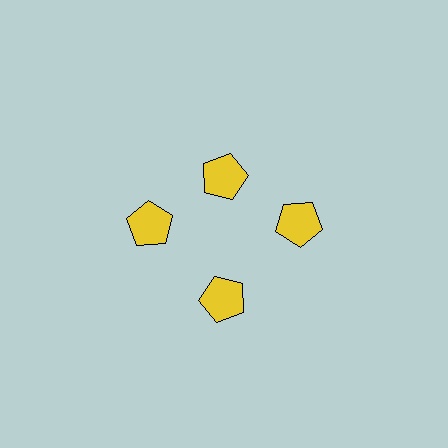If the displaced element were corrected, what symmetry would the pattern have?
It would have 4-fold rotational symmetry — the pattern would map onto itself every 90 degrees.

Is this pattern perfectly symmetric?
No. The 4 yellow pentagons are arranged in a ring, but one element near the 12 o'clock position is pulled inward toward the center, breaking the 4-fold rotational symmetry.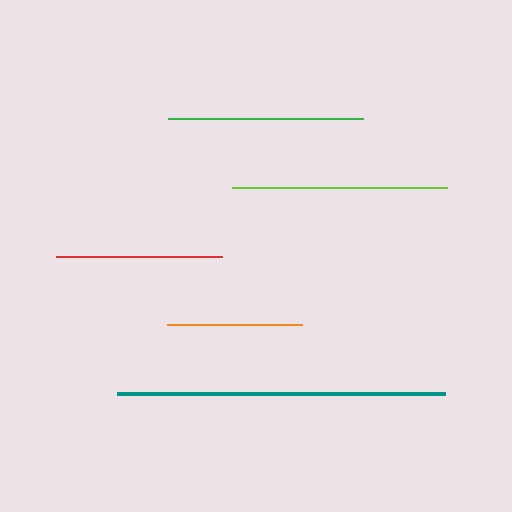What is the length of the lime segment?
The lime segment is approximately 215 pixels long.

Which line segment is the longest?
The teal line is the longest at approximately 328 pixels.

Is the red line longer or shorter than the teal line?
The teal line is longer than the red line.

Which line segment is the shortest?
The orange line is the shortest at approximately 135 pixels.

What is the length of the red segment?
The red segment is approximately 166 pixels long.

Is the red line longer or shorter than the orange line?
The red line is longer than the orange line.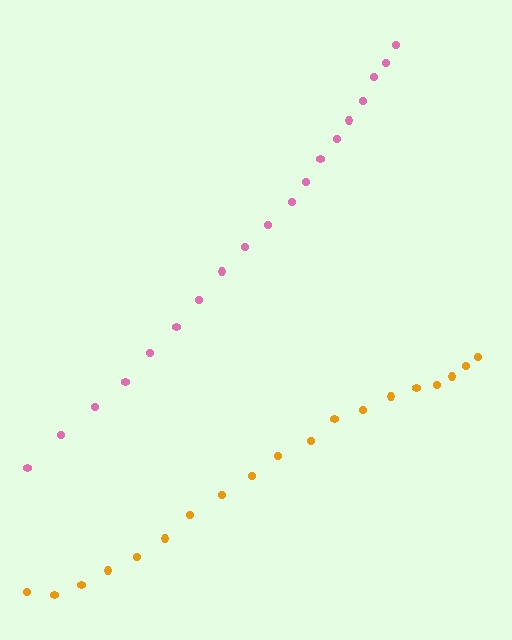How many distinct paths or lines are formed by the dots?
There are 2 distinct paths.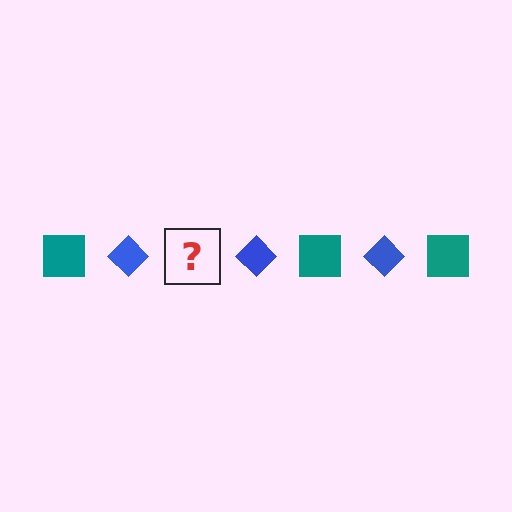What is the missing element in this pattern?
The missing element is a teal square.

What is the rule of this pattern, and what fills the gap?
The rule is that the pattern alternates between teal square and blue diamond. The gap should be filled with a teal square.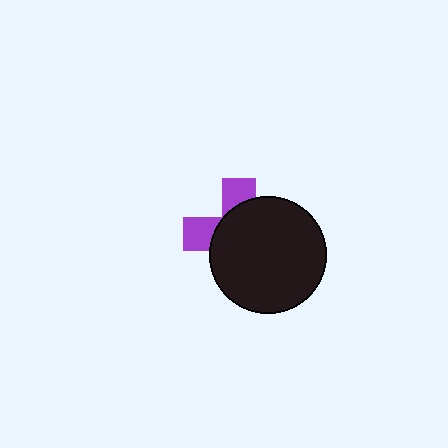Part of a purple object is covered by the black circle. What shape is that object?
It is a cross.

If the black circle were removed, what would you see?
You would see the complete purple cross.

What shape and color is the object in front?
The object in front is a black circle.